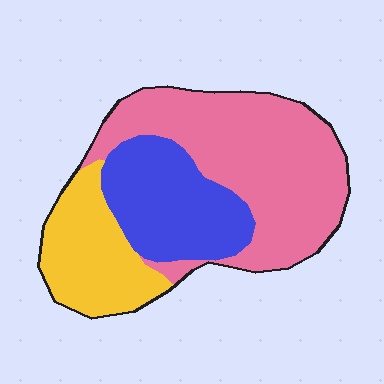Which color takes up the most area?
Pink, at roughly 50%.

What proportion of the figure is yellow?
Yellow takes up about one quarter (1/4) of the figure.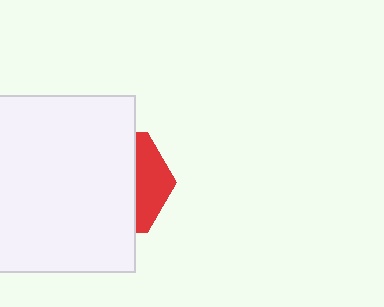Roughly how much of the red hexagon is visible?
A small part of it is visible (roughly 31%).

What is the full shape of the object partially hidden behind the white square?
The partially hidden object is a red hexagon.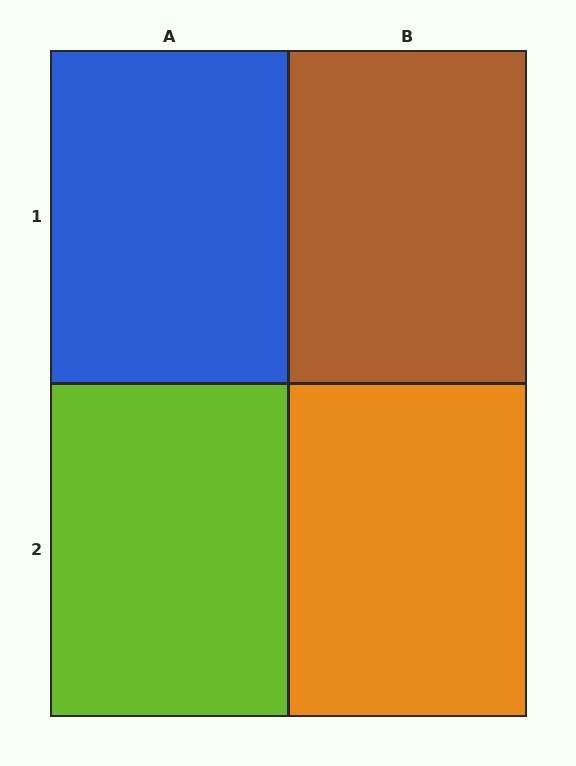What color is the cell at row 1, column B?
Brown.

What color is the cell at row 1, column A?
Blue.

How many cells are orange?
1 cell is orange.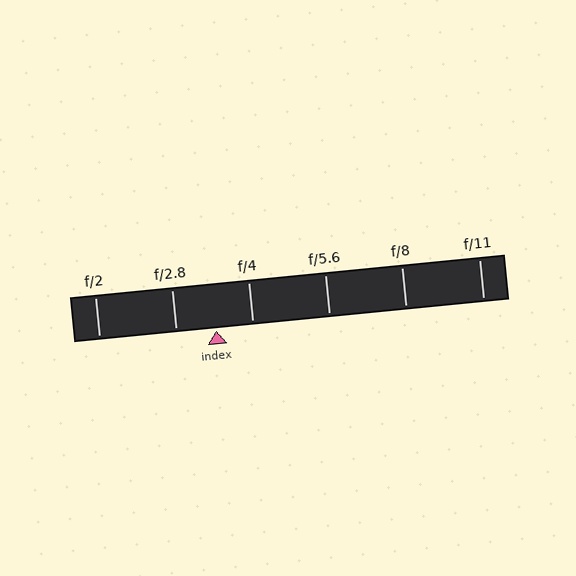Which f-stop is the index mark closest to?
The index mark is closest to f/4.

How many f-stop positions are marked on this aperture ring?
There are 6 f-stop positions marked.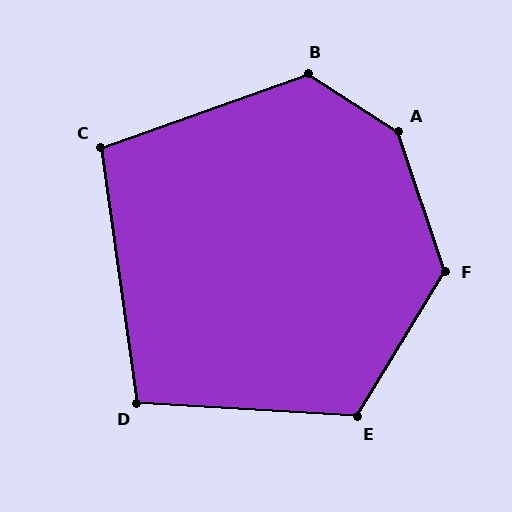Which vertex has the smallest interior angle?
D, at approximately 101 degrees.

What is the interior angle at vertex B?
Approximately 128 degrees (obtuse).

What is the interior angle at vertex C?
Approximately 101 degrees (obtuse).